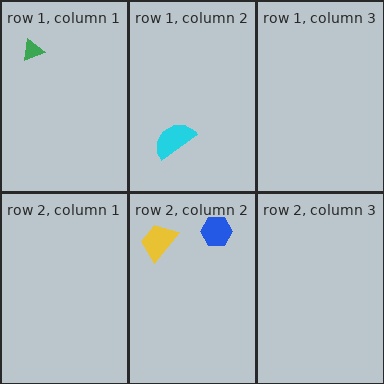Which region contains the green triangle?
The row 1, column 1 region.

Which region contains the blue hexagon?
The row 2, column 2 region.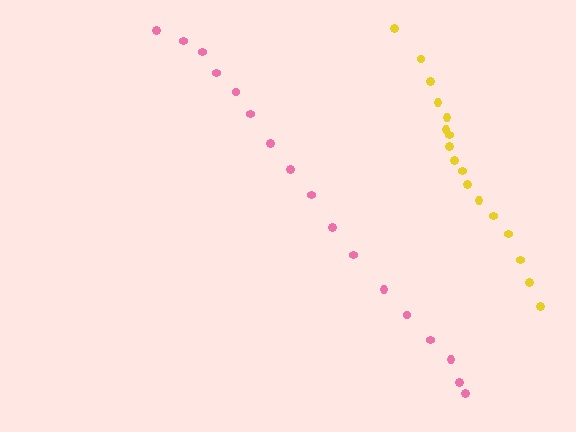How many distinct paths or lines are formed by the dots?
There are 2 distinct paths.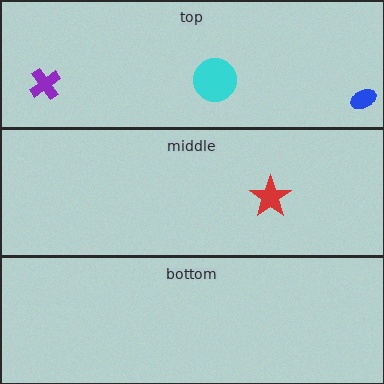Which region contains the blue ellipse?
The top region.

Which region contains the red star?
The middle region.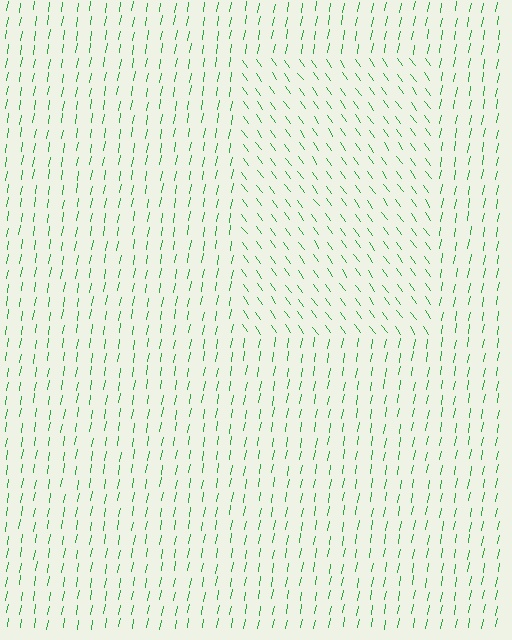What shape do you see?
I see a rectangle.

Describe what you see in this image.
The image is filled with small green line segments. A rectangle region in the image has lines oriented differently from the surrounding lines, creating a visible texture boundary.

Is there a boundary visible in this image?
Yes, there is a texture boundary formed by a change in line orientation.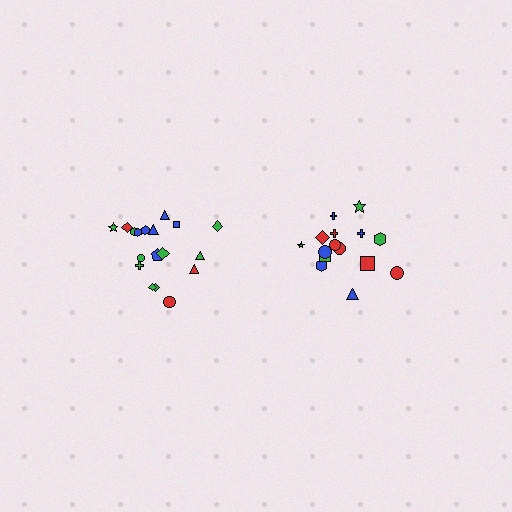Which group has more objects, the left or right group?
The left group.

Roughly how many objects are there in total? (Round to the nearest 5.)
Roughly 35 objects in total.